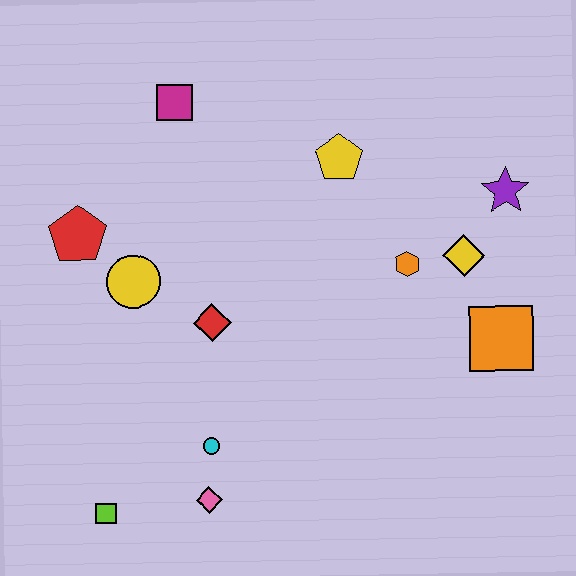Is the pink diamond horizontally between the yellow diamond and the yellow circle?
Yes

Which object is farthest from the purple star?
The lime square is farthest from the purple star.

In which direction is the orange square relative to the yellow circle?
The orange square is to the right of the yellow circle.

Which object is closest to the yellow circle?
The red pentagon is closest to the yellow circle.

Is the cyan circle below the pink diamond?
No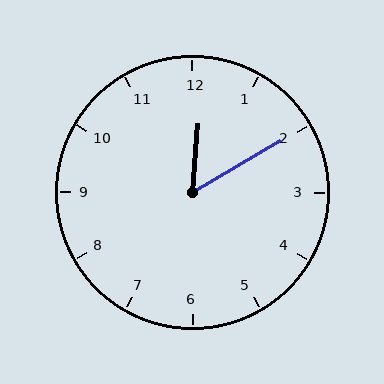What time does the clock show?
12:10.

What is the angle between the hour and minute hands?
Approximately 55 degrees.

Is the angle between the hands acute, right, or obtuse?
It is acute.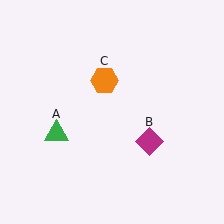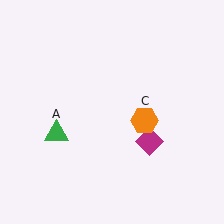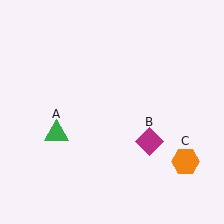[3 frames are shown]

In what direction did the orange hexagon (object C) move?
The orange hexagon (object C) moved down and to the right.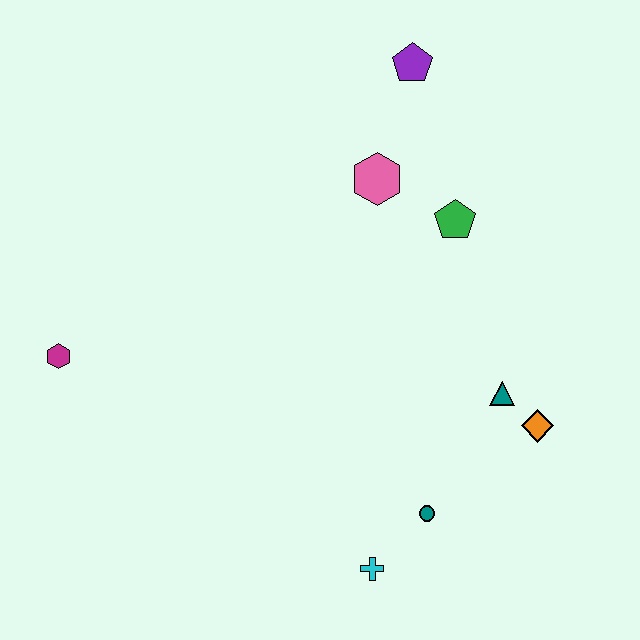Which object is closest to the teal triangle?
The orange diamond is closest to the teal triangle.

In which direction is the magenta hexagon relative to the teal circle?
The magenta hexagon is to the left of the teal circle.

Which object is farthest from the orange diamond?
The magenta hexagon is farthest from the orange diamond.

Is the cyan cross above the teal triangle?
No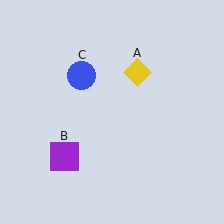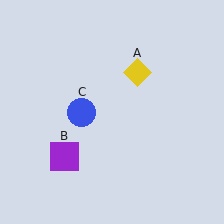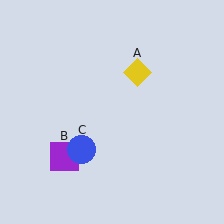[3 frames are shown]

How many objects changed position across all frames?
1 object changed position: blue circle (object C).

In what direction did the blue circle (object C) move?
The blue circle (object C) moved down.